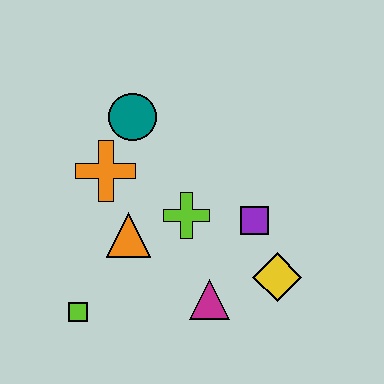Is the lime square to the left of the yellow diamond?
Yes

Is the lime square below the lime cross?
Yes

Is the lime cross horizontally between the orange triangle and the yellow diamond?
Yes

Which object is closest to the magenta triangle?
The yellow diamond is closest to the magenta triangle.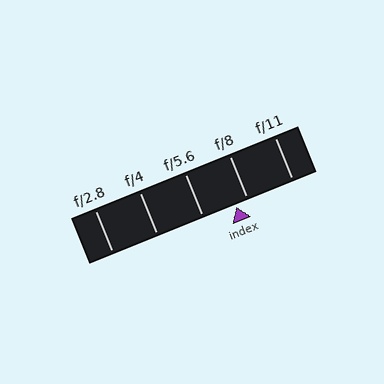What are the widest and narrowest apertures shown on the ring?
The widest aperture shown is f/2.8 and the narrowest is f/11.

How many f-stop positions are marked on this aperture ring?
There are 5 f-stop positions marked.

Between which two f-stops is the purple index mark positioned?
The index mark is between f/5.6 and f/8.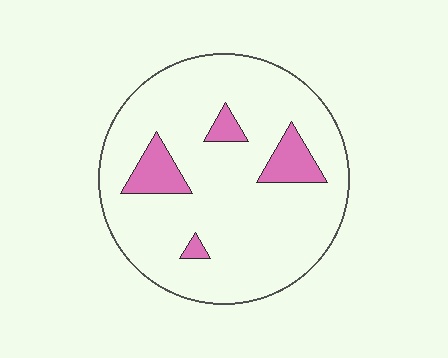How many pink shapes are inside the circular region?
4.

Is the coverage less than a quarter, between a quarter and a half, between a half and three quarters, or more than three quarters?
Less than a quarter.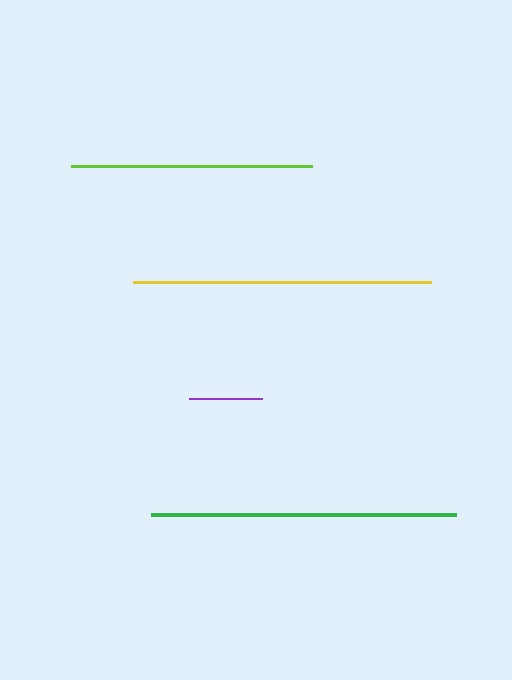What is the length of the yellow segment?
The yellow segment is approximately 299 pixels long.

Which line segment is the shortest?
The purple line is the shortest at approximately 74 pixels.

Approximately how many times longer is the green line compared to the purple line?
The green line is approximately 4.1 times the length of the purple line.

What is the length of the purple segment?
The purple segment is approximately 74 pixels long.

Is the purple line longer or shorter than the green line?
The green line is longer than the purple line.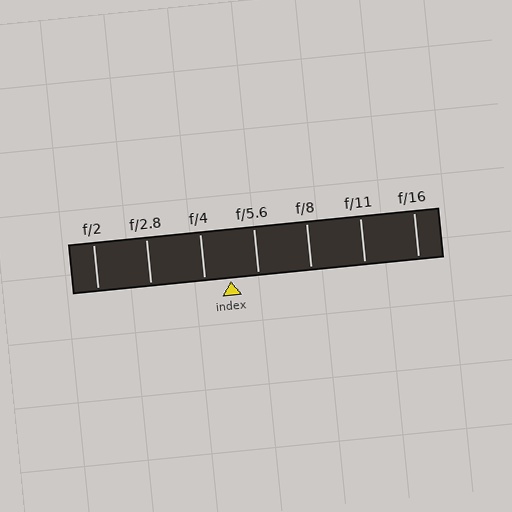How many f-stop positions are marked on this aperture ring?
There are 7 f-stop positions marked.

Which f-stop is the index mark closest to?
The index mark is closest to f/4.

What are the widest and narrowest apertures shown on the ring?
The widest aperture shown is f/2 and the narrowest is f/16.